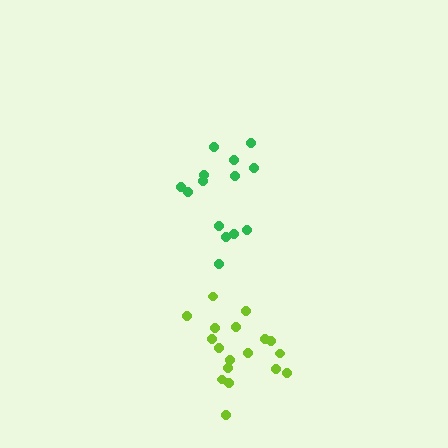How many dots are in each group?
Group 1: 18 dots, Group 2: 14 dots (32 total).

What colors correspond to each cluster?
The clusters are colored: lime, green.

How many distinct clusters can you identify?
There are 2 distinct clusters.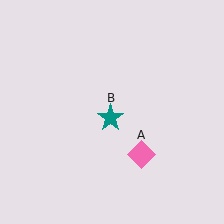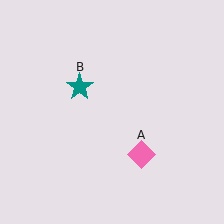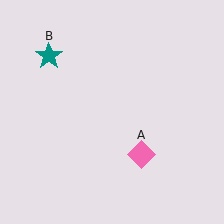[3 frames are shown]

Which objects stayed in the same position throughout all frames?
Pink diamond (object A) remained stationary.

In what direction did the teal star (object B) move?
The teal star (object B) moved up and to the left.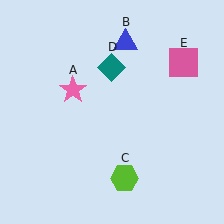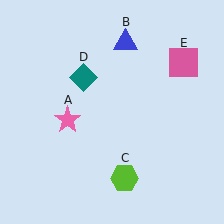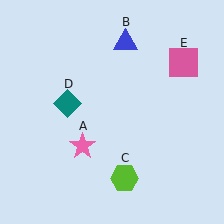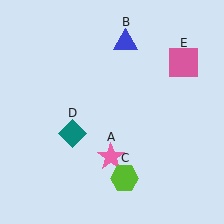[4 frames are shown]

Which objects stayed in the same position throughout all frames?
Blue triangle (object B) and lime hexagon (object C) and pink square (object E) remained stationary.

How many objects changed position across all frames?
2 objects changed position: pink star (object A), teal diamond (object D).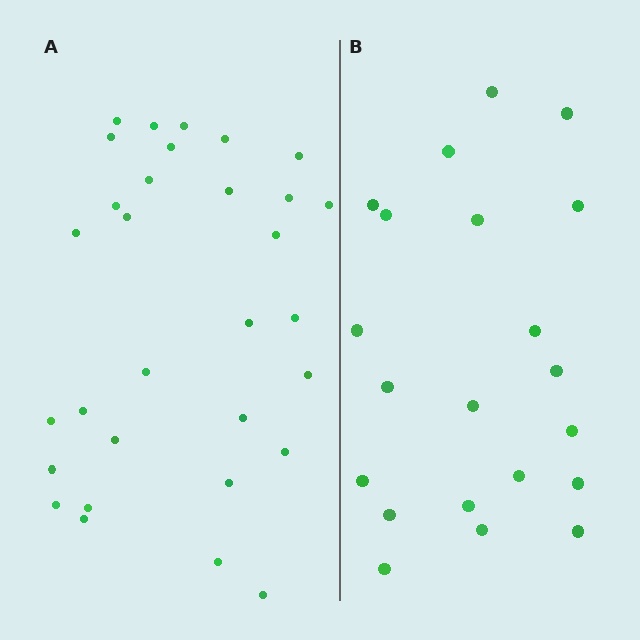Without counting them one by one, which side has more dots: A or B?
Region A (the left region) has more dots.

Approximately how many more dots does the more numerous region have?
Region A has roughly 10 or so more dots than region B.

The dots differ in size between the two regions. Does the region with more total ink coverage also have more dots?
No. Region B has more total ink coverage because its dots are larger, but region A actually contains more individual dots. Total area can be misleading — the number of items is what matters here.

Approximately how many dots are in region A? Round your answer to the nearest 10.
About 30 dots. (The exact count is 31, which rounds to 30.)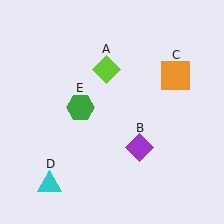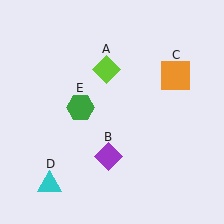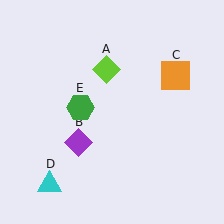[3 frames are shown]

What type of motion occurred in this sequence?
The purple diamond (object B) rotated clockwise around the center of the scene.